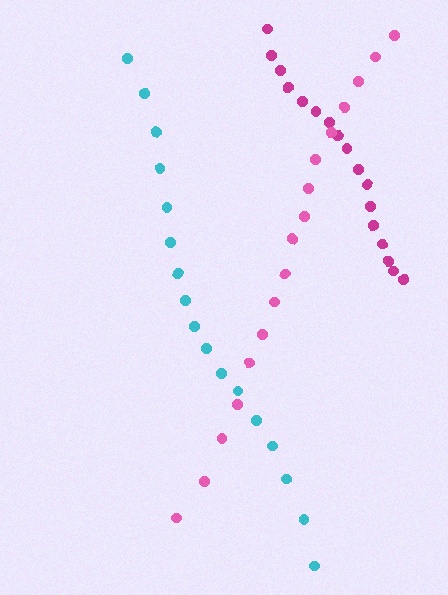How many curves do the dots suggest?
There are 3 distinct paths.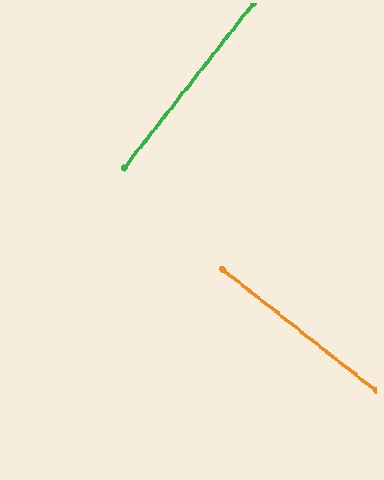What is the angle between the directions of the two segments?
Approximately 90 degrees.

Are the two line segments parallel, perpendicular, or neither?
Perpendicular — they meet at approximately 90°.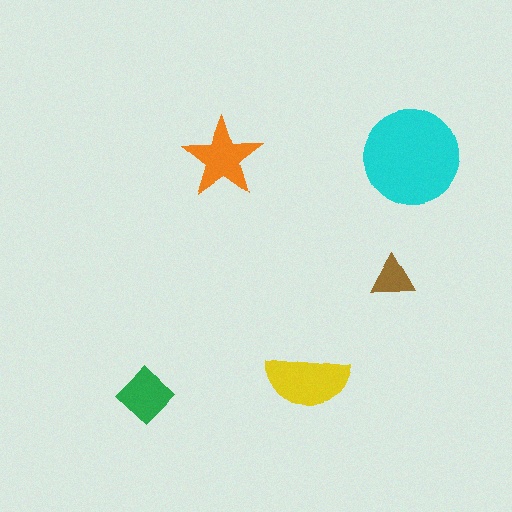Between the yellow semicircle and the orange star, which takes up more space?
The yellow semicircle.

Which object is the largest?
The cyan circle.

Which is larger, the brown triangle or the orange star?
The orange star.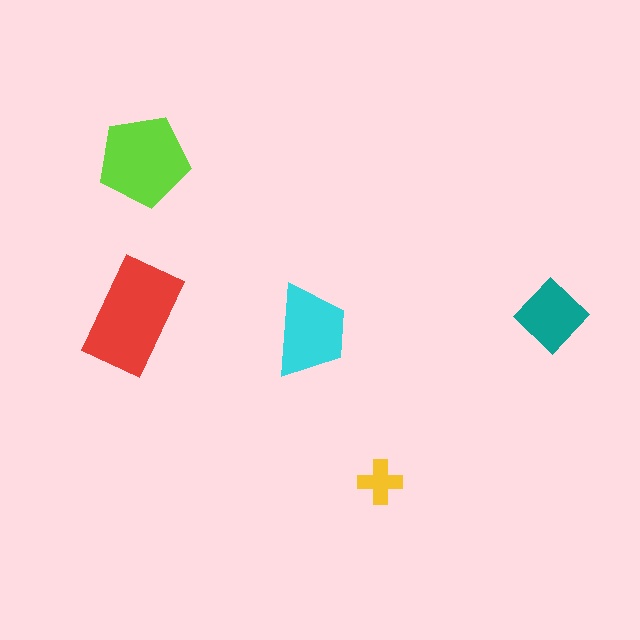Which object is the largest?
The red rectangle.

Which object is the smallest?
The yellow cross.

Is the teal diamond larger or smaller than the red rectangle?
Smaller.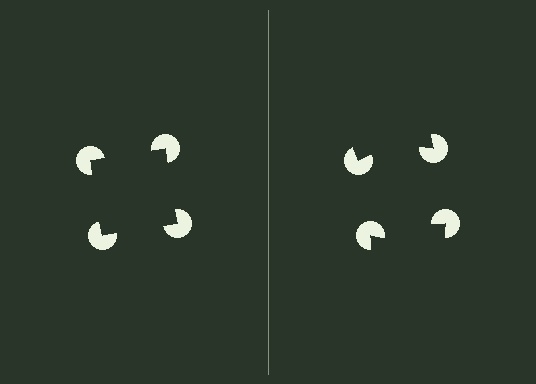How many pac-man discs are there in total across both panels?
8 — 4 on each side.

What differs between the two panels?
The pac-man discs are positioned identically on both sides; only the wedge orientations differ. On the left they align to a square; on the right they are misaligned.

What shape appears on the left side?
An illusory square.